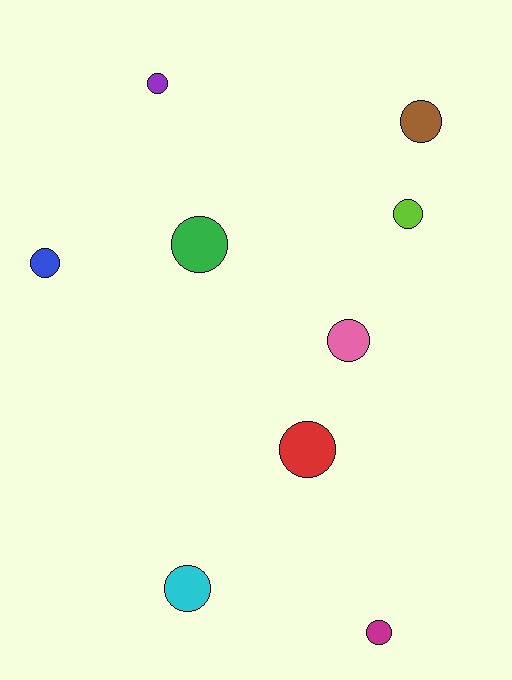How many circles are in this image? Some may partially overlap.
There are 9 circles.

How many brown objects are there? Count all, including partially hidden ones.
There is 1 brown object.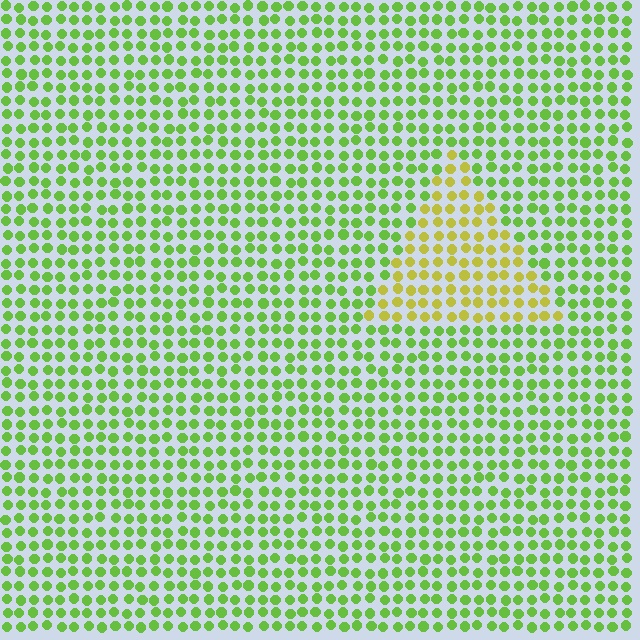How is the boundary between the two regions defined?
The boundary is defined purely by a slight shift in hue (about 40 degrees). Spacing, size, and orientation are identical on both sides.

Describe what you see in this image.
The image is filled with small lime elements in a uniform arrangement. A triangle-shaped region is visible where the elements are tinted to a slightly different hue, forming a subtle color boundary.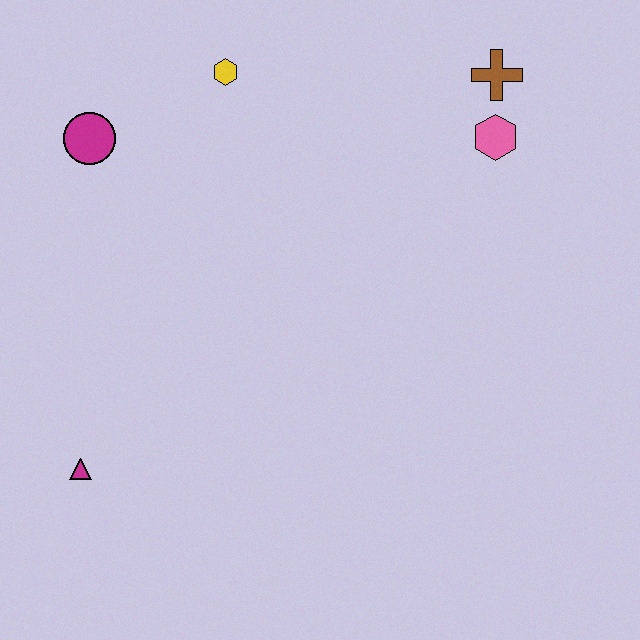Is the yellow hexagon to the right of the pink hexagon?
No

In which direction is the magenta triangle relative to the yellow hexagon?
The magenta triangle is below the yellow hexagon.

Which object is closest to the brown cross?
The pink hexagon is closest to the brown cross.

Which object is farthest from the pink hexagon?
The magenta triangle is farthest from the pink hexagon.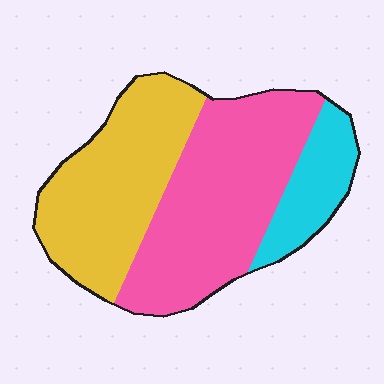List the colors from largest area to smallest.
From largest to smallest: pink, yellow, cyan.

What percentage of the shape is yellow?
Yellow covers about 40% of the shape.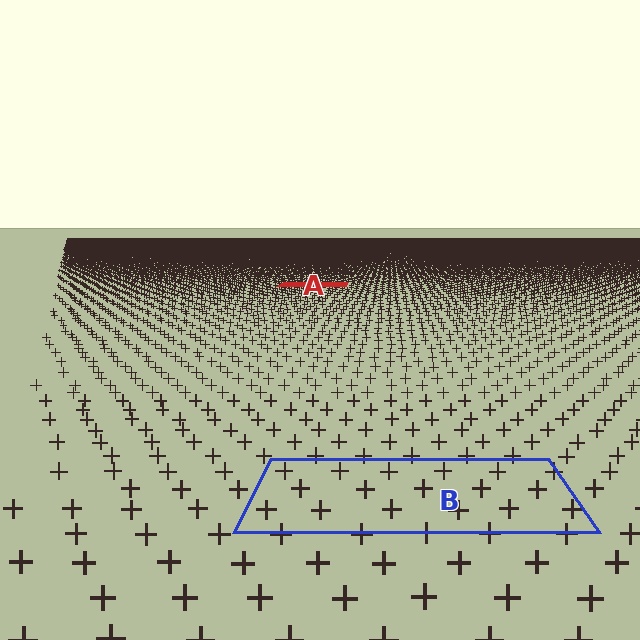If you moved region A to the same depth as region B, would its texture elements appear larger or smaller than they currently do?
They would appear larger. At a closer depth, the same texture elements are projected at a bigger on-screen size.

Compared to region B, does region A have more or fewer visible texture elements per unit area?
Region A has more texture elements per unit area — they are packed more densely because it is farther away.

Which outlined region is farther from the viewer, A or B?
Region A is farther from the viewer — the texture elements inside it appear smaller and more densely packed.